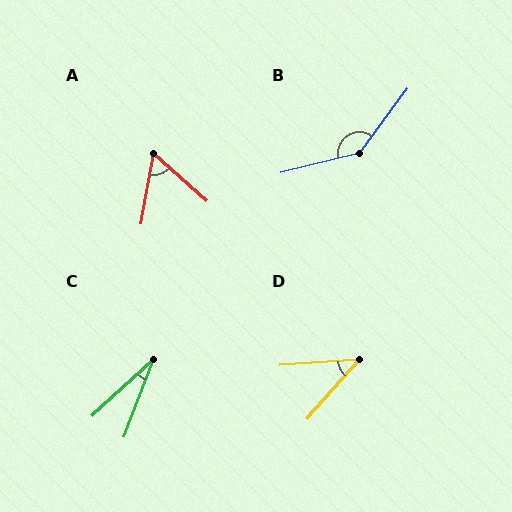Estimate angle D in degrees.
Approximately 45 degrees.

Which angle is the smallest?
C, at approximately 27 degrees.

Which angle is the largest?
B, at approximately 140 degrees.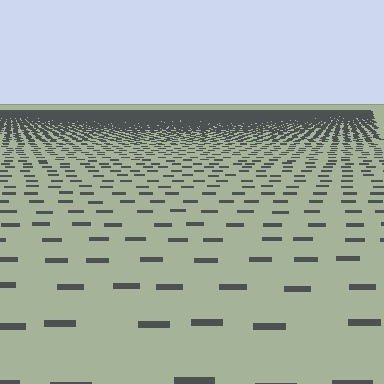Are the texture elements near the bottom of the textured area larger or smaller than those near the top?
Larger. Near the bottom, elements are closer to the viewer and appear at a bigger on-screen size.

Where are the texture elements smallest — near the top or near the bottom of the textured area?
Near the top.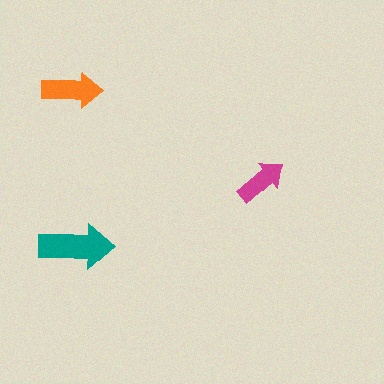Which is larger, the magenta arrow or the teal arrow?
The teal one.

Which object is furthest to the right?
The magenta arrow is rightmost.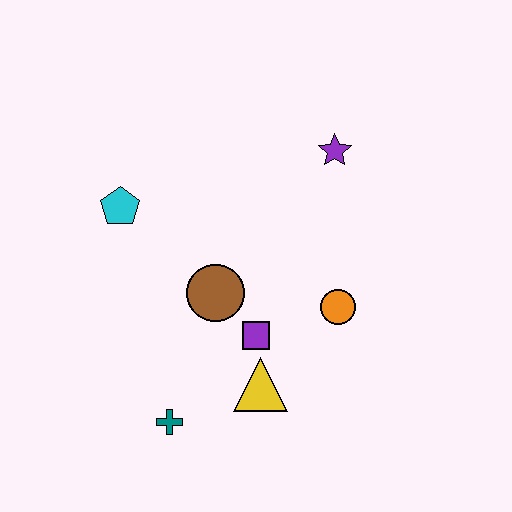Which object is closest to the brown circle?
The purple square is closest to the brown circle.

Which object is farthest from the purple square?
The purple star is farthest from the purple square.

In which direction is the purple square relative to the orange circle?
The purple square is to the left of the orange circle.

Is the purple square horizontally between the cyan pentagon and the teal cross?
No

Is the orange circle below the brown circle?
Yes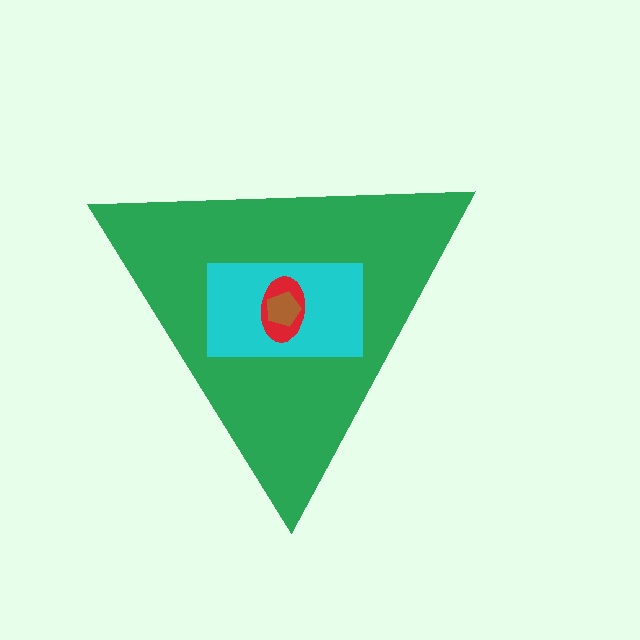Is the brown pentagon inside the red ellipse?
Yes.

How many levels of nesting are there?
4.